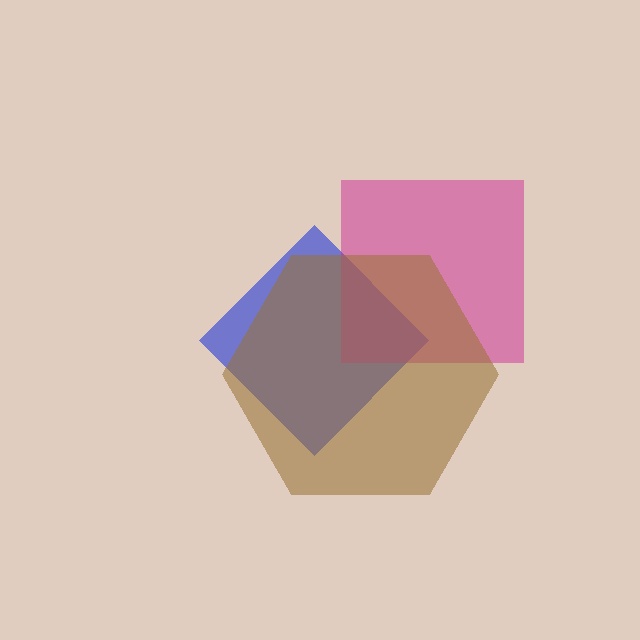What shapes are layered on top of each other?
The layered shapes are: a blue diamond, a magenta square, a brown hexagon.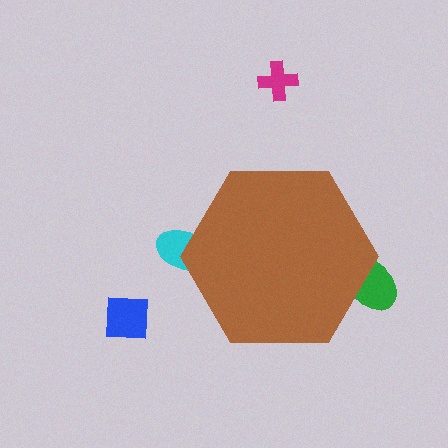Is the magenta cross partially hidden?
No, the magenta cross is fully visible.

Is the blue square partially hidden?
No, the blue square is fully visible.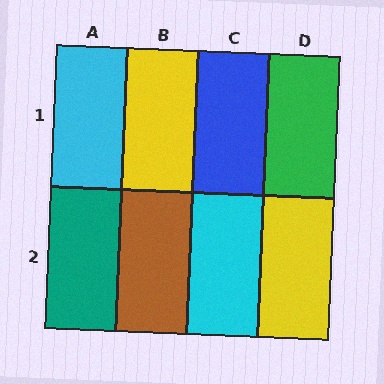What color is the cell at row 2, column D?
Yellow.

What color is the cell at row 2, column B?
Brown.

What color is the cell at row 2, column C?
Cyan.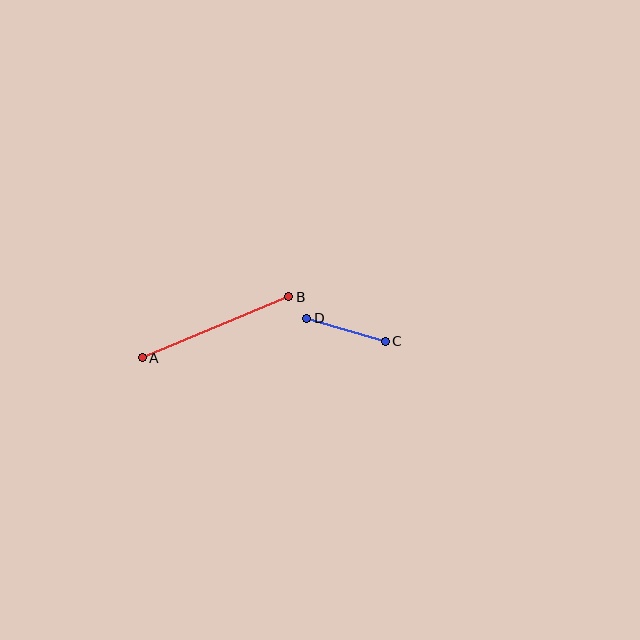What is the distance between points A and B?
The distance is approximately 159 pixels.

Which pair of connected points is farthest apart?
Points A and B are farthest apart.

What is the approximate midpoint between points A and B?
The midpoint is at approximately (215, 327) pixels.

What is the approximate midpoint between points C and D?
The midpoint is at approximately (346, 330) pixels.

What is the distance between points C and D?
The distance is approximately 82 pixels.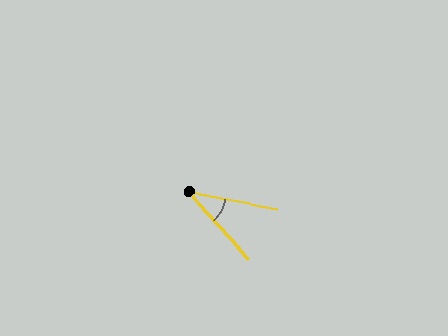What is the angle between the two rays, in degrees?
Approximately 38 degrees.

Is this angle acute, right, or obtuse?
It is acute.